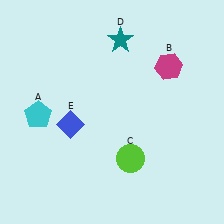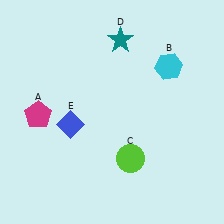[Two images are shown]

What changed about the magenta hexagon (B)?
In Image 1, B is magenta. In Image 2, it changed to cyan.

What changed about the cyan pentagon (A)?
In Image 1, A is cyan. In Image 2, it changed to magenta.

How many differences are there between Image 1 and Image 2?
There are 2 differences between the two images.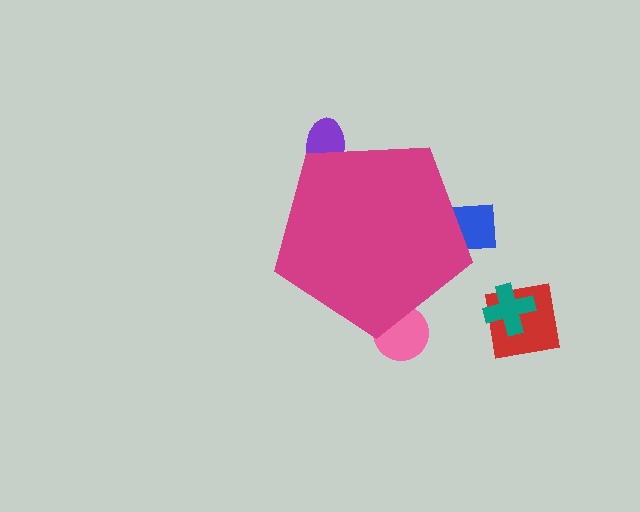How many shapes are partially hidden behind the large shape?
3 shapes are partially hidden.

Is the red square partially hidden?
No, the red square is fully visible.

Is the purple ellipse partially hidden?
Yes, the purple ellipse is partially hidden behind the magenta pentagon.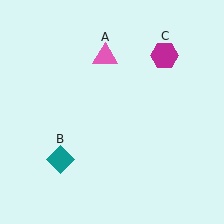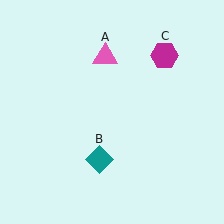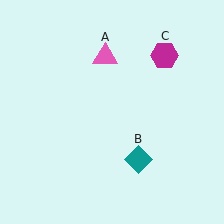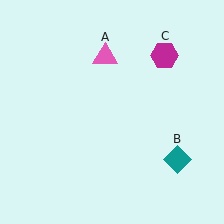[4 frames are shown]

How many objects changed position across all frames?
1 object changed position: teal diamond (object B).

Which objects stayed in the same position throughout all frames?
Pink triangle (object A) and magenta hexagon (object C) remained stationary.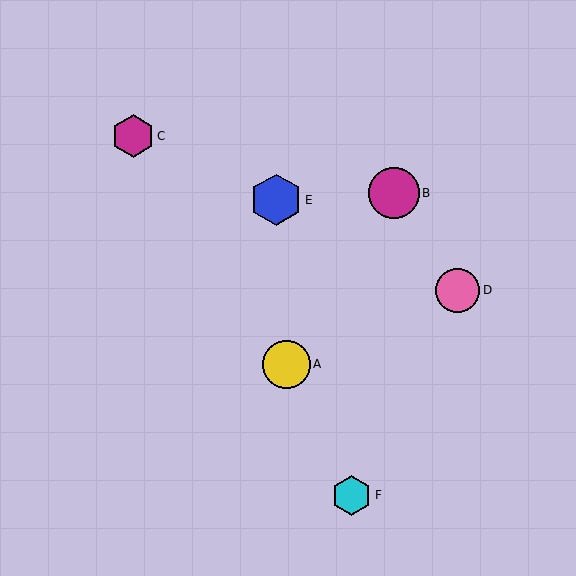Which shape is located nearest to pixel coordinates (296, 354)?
The yellow circle (labeled A) at (286, 364) is nearest to that location.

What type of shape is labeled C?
Shape C is a magenta hexagon.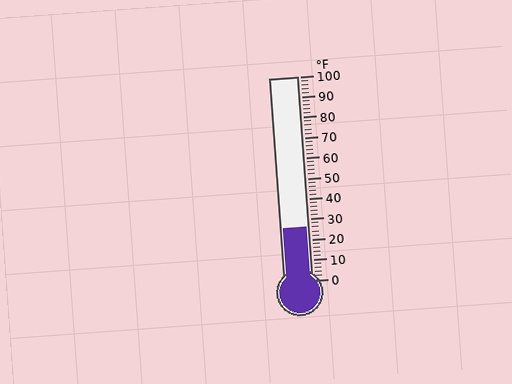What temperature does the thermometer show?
The thermometer shows approximately 26°F.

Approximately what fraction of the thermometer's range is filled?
The thermometer is filled to approximately 25% of its range.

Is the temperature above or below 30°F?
The temperature is below 30°F.